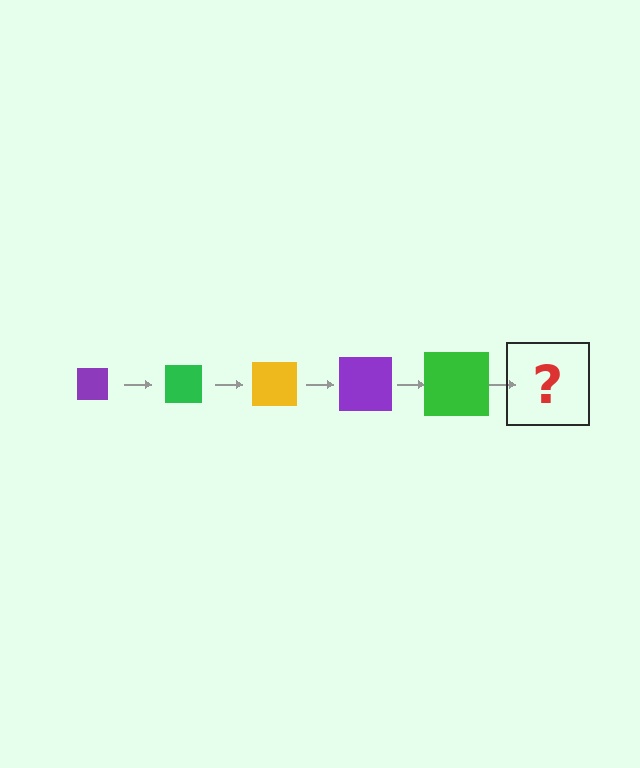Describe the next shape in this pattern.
It should be a yellow square, larger than the previous one.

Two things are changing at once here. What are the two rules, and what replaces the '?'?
The two rules are that the square grows larger each step and the color cycles through purple, green, and yellow. The '?' should be a yellow square, larger than the previous one.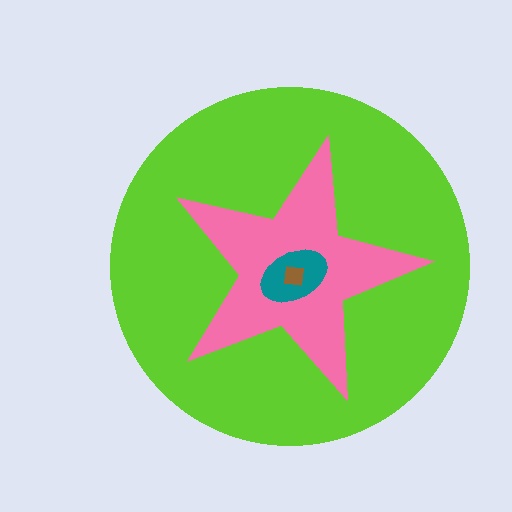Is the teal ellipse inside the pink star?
Yes.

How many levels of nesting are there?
4.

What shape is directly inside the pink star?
The teal ellipse.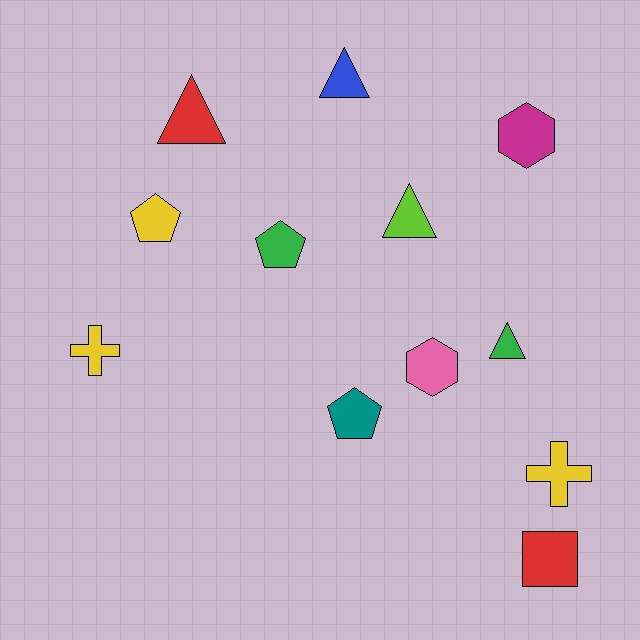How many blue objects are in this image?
There is 1 blue object.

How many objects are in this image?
There are 12 objects.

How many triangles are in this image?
There are 4 triangles.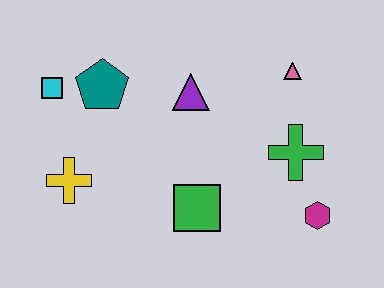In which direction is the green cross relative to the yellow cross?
The green cross is to the right of the yellow cross.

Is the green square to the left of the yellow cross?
No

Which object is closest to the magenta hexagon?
The green cross is closest to the magenta hexagon.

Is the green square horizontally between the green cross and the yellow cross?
Yes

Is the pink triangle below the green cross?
No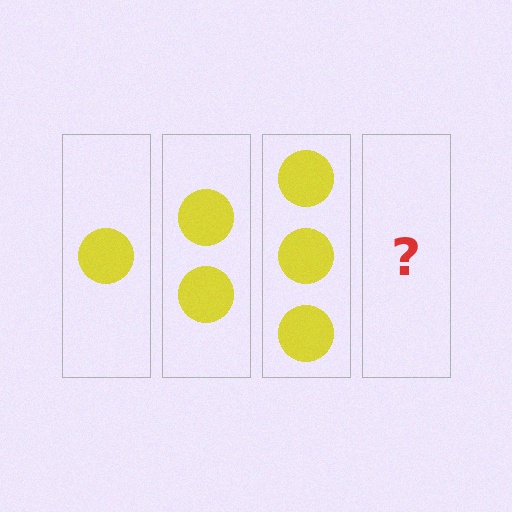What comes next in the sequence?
The next element should be 4 circles.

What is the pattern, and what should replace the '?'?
The pattern is that each step adds one more circle. The '?' should be 4 circles.